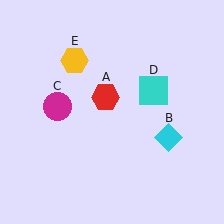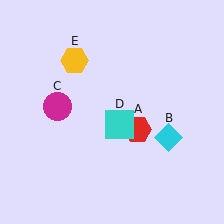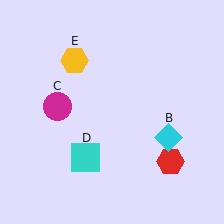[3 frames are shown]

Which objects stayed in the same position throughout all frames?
Cyan diamond (object B) and magenta circle (object C) and yellow hexagon (object E) remained stationary.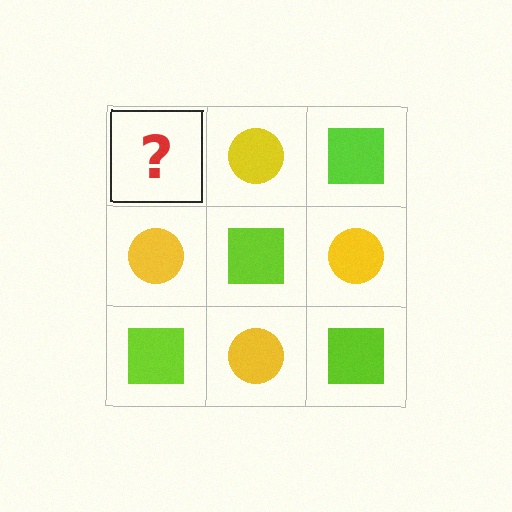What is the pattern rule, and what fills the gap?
The rule is that it alternates lime square and yellow circle in a checkerboard pattern. The gap should be filled with a lime square.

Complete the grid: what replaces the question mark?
The question mark should be replaced with a lime square.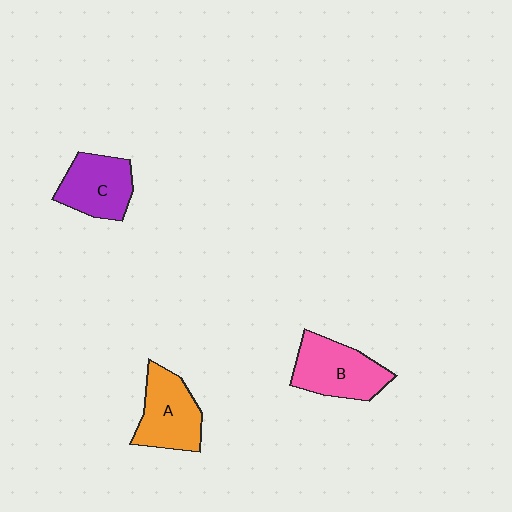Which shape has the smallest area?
Shape C (purple).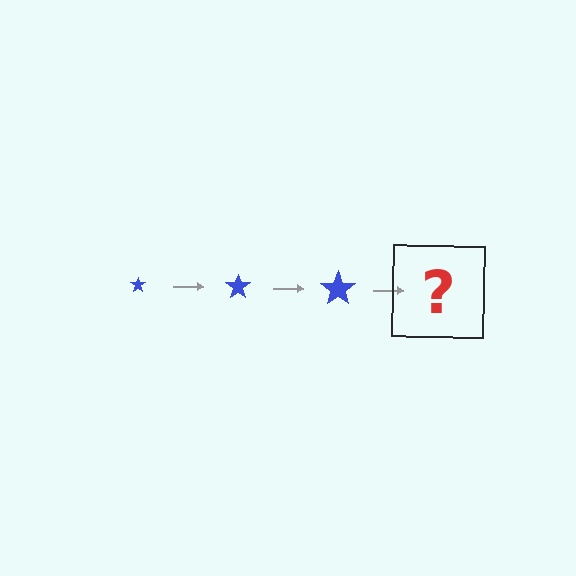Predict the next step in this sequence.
The next step is a blue star, larger than the previous one.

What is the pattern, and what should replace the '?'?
The pattern is that the star gets progressively larger each step. The '?' should be a blue star, larger than the previous one.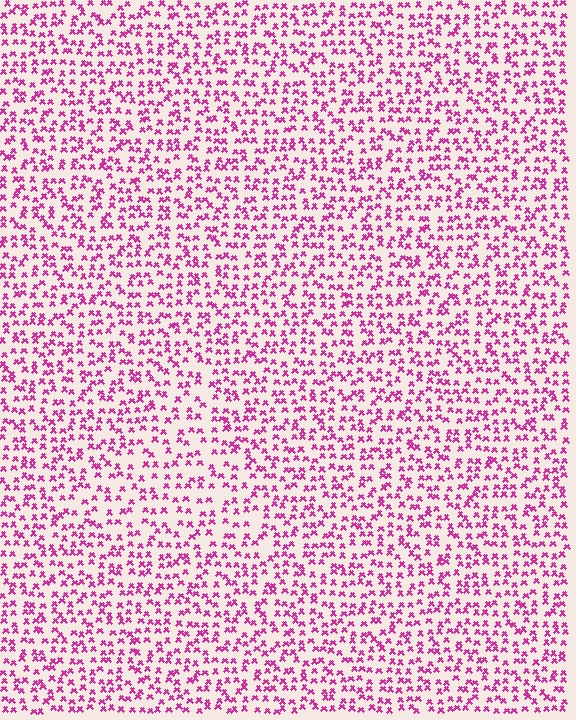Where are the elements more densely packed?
The elements are more densely packed outside the triangle boundary.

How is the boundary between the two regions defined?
The boundary is defined by a change in element density (approximately 1.4x ratio). All elements are the same color, size, and shape.